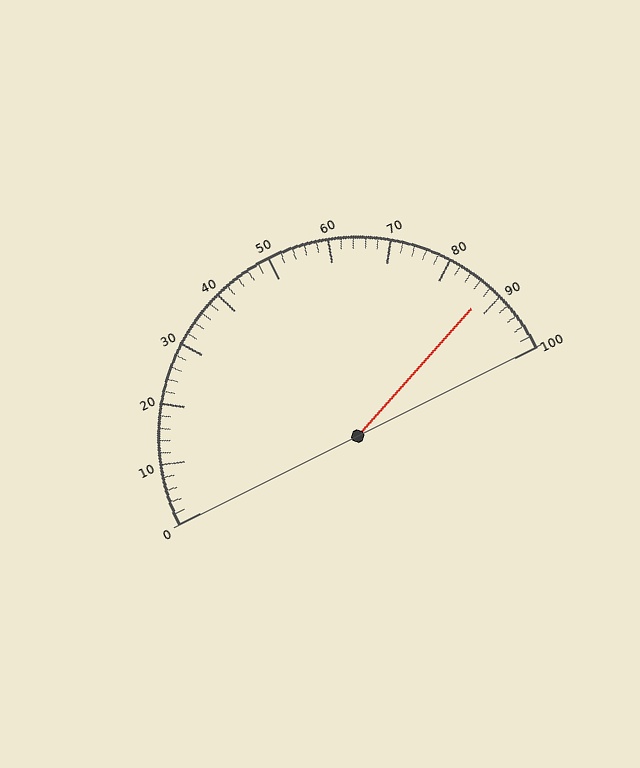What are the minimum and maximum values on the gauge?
The gauge ranges from 0 to 100.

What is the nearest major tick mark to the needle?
The nearest major tick mark is 90.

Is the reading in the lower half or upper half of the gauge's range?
The reading is in the upper half of the range (0 to 100).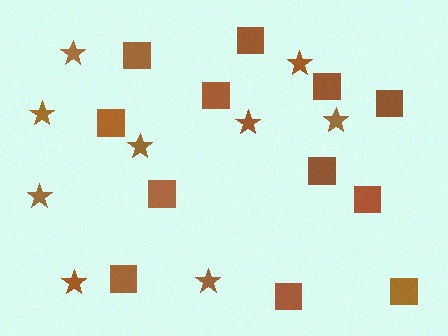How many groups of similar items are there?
There are 2 groups: one group of stars (9) and one group of squares (12).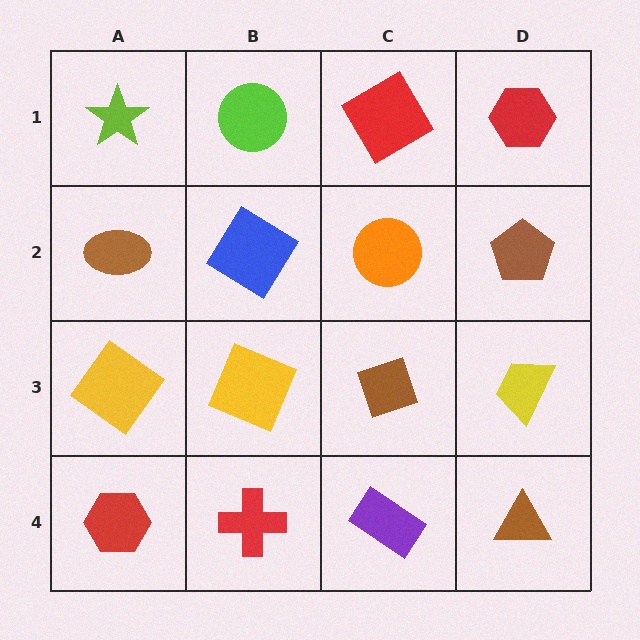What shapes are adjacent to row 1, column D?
A brown pentagon (row 2, column D), a red diamond (row 1, column C).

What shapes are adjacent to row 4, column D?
A yellow trapezoid (row 3, column D), a purple rectangle (row 4, column C).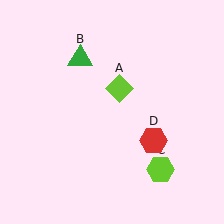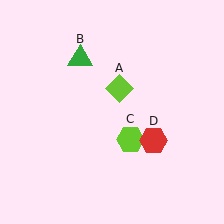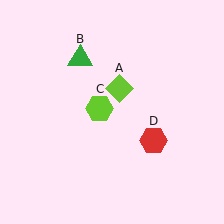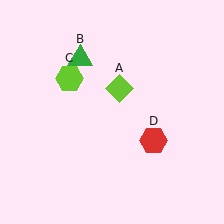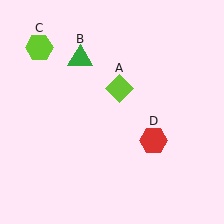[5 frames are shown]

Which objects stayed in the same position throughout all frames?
Lime diamond (object A) and green triangle (object B) and red hexagon (object D) remained stationary.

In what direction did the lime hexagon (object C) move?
The lime hexagon (object C) moved up and to the left.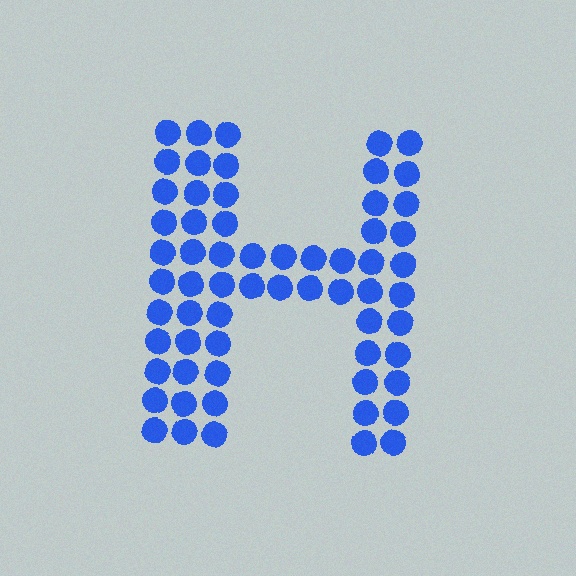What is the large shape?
The large shape is the letter H.